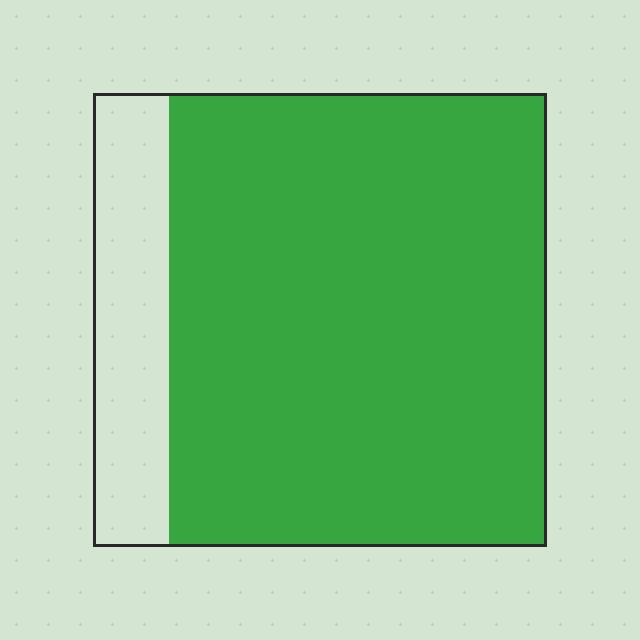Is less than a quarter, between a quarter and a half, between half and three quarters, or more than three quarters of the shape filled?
More than three quarters.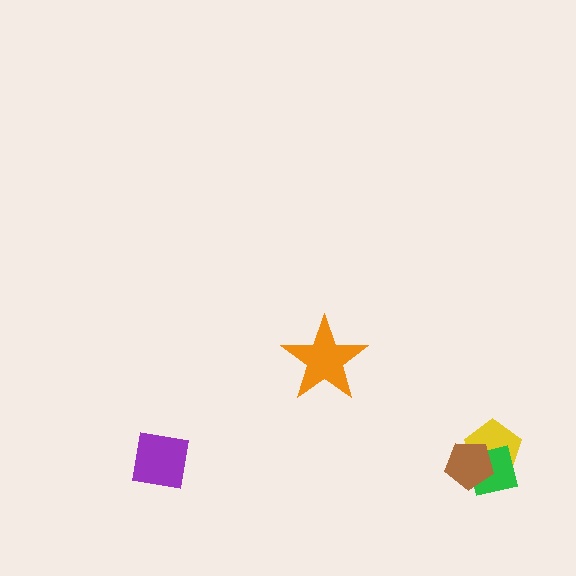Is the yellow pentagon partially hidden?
Yes, it is partially covered by another shape.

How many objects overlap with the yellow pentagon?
2 objects overlap with the yellow pentagon.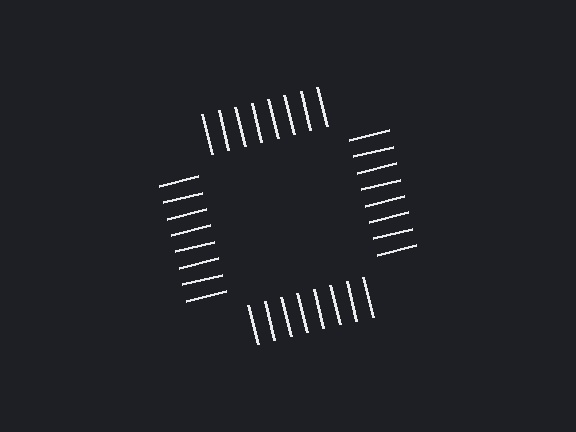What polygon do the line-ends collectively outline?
An illusory square — the line segments terminate on its edges but no continuous stroke is drawn.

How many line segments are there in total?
32 — 8 along each of the 4 edges.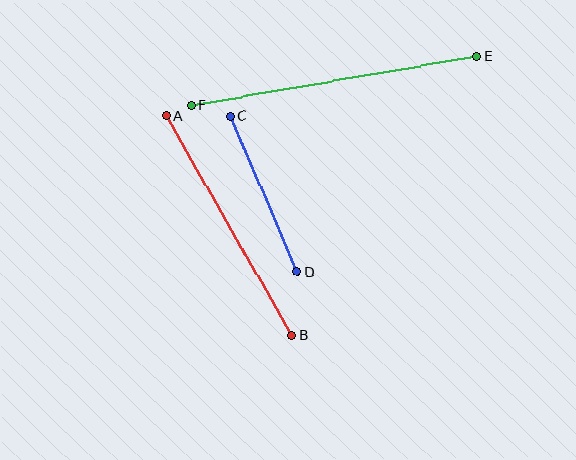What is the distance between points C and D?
The distance is approximately 170 pixels.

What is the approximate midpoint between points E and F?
The midpoint is at approximately (334, 81) pixels.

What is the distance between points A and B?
The distance is approximately 253 pixels.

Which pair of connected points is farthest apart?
Points E and F are farthest apart.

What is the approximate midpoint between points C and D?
The midpoint is at approximately (264, 194) pixels.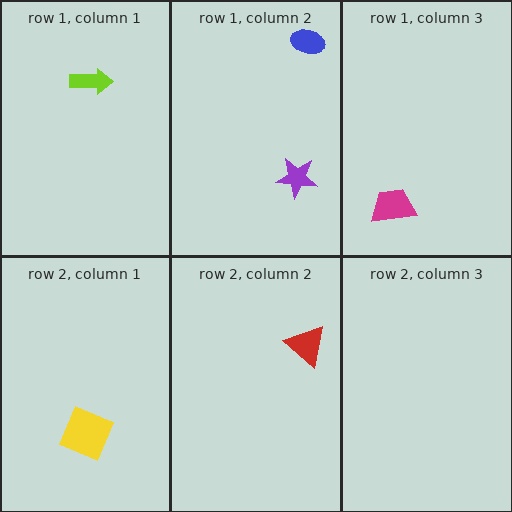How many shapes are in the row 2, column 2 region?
1.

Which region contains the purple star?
The row 1, column 2 region.